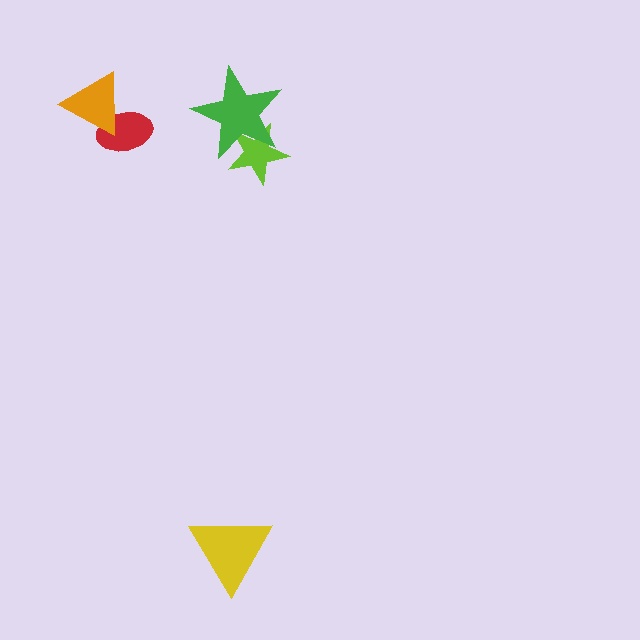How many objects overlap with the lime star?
1 object overlaps with the lime star.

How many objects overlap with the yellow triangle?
0 objects overlap with the yellow triangle.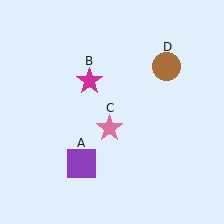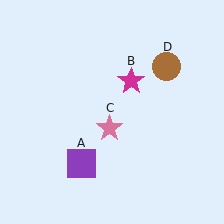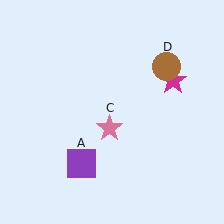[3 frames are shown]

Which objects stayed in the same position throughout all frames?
Purple square (object A) and pink star (object C) and brown circle (object D) remained stationary.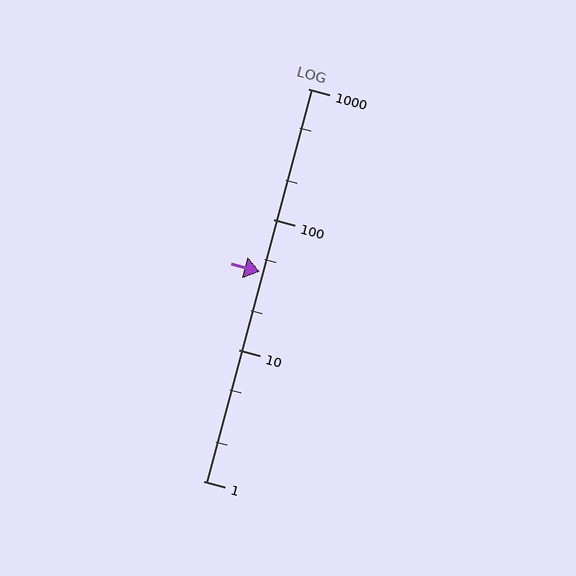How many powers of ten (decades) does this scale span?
The scale spans 3 decades, from 1 to 1000.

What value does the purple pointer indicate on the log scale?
The pointer indicates approximately 40.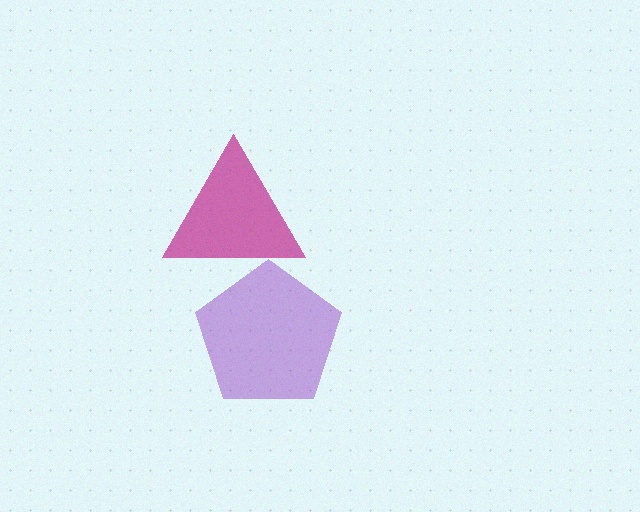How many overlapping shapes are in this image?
There are 2 overlapping shapes in the image.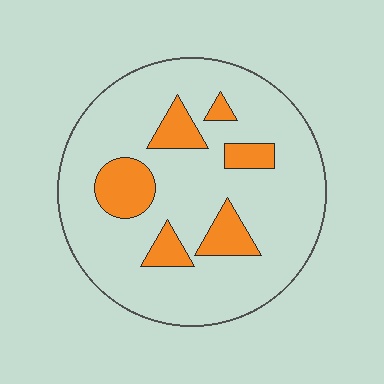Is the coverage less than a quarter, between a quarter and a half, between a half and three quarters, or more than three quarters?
Less than a quarter.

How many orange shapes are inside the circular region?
6.